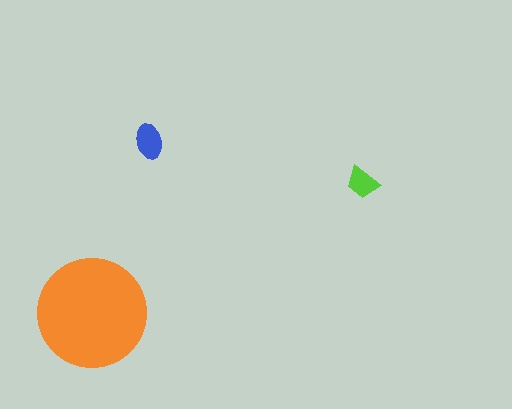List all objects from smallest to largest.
The lime trapezoid, the blue ellipse, the orange circle.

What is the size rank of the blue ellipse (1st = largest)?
2nd.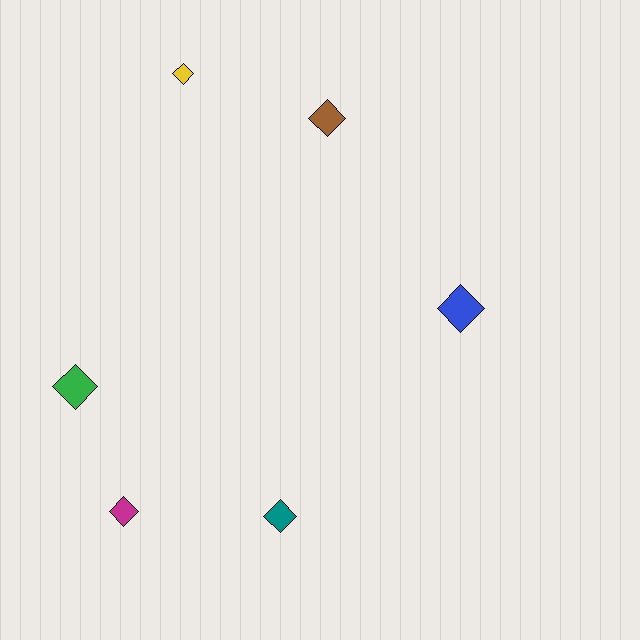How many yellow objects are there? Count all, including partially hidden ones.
There is 1 yellow object.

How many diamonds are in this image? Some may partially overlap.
There are 6 diamonds.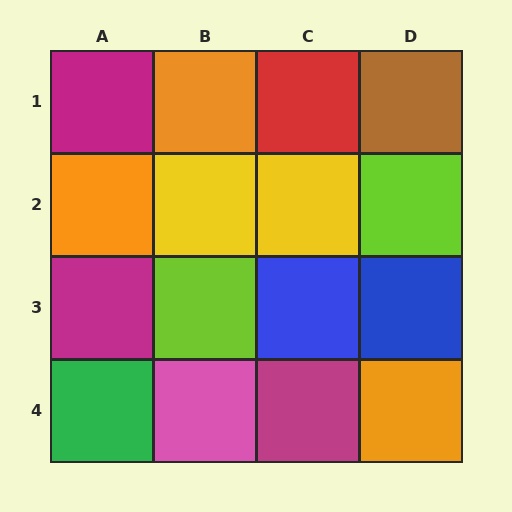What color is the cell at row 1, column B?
Orange.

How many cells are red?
1 cell is red.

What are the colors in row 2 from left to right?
Orange, yellow, yellow, lime.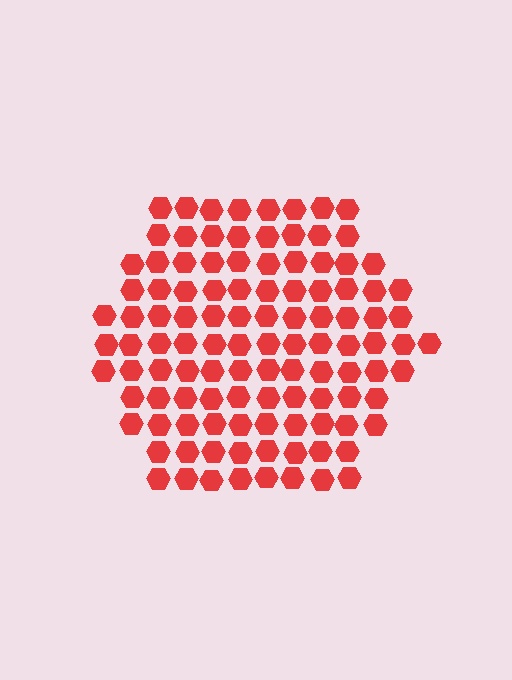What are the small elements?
The small elements are hexagons.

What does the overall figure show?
The overall figure shows a hexagon.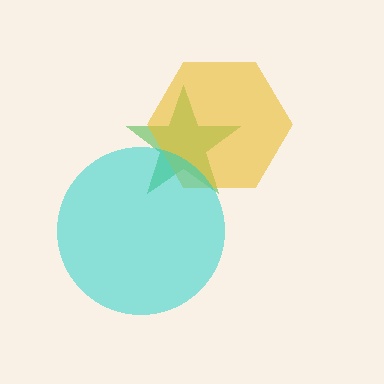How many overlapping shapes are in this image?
There are 3 overlapping shapes in the image.